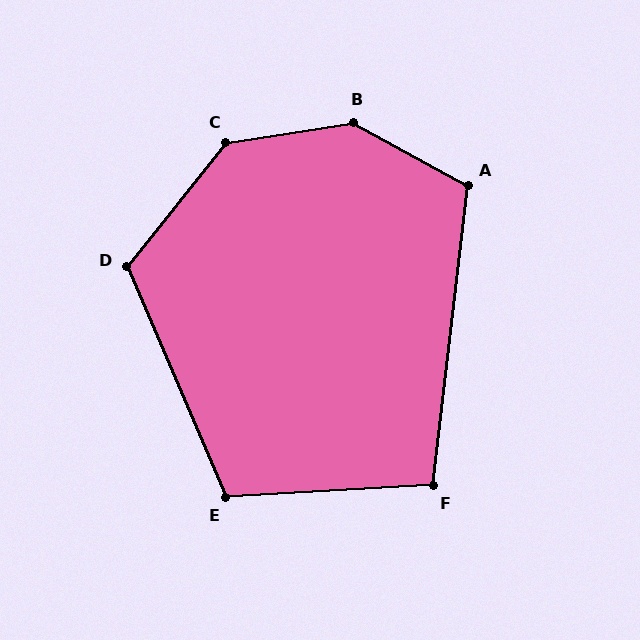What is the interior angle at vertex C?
Approximately 138 degrees (obtuse).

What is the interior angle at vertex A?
Approximately 112 degrees (obtuse).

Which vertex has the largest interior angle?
B, at approximately 142 degrees.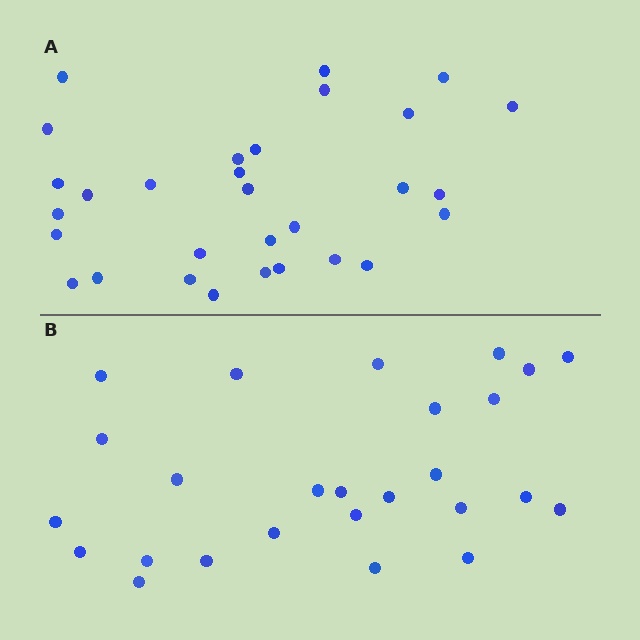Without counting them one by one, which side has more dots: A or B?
Region A (the top region) has more dots.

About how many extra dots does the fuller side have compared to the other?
Region A has about 4 more dots than region B.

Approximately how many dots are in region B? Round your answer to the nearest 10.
About 30 dots. (The exact count is 26, which rounds to 30.)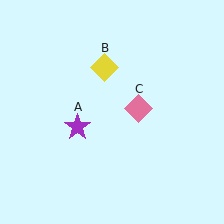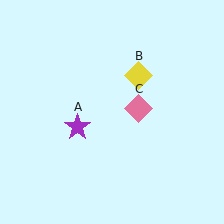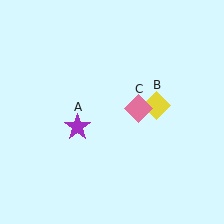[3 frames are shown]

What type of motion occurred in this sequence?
The yellow diamond (object B) rotated clockwise around the center of the scene.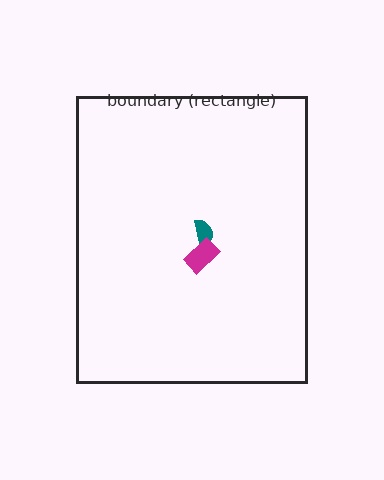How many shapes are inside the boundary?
2 inside, 0 outside.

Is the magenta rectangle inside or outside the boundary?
Inside.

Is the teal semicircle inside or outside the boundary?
Inside.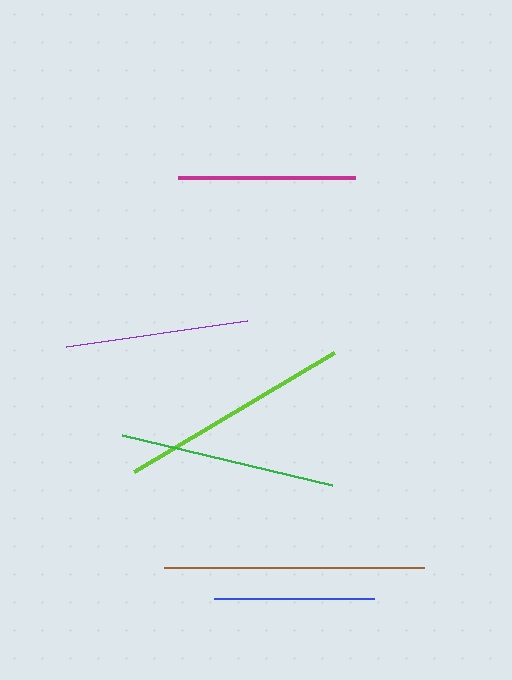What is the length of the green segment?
The green segment is approximately 216 pixels long.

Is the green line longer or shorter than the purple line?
The green line is longer than the purple line.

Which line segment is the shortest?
The blue line is the shortest at approximately 160 pixels.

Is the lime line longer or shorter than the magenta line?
The lime line is longer than the magenta line.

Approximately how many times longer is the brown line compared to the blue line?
The brown line is approximately 1.6 times the length of the blue line.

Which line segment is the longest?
The brown line is the longest at approximately 261 pixels.